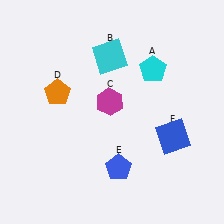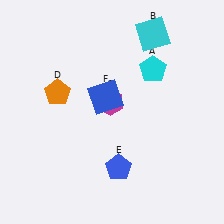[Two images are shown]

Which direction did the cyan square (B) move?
The cyan square (B) moved right.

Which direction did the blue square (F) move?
The blue square (F) moved left.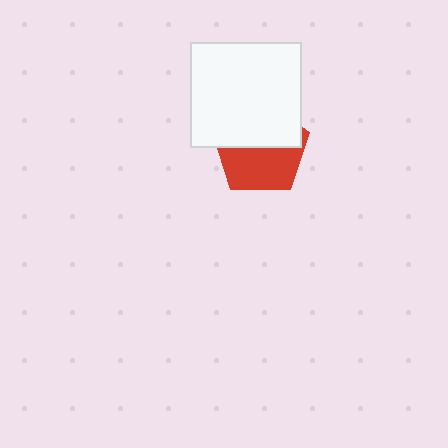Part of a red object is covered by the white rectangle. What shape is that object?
It is a pentagon.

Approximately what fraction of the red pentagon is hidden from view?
Roughly 48% of the red pentagon is hidden behind the white rectangle.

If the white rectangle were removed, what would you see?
You would see the complete red pentagon.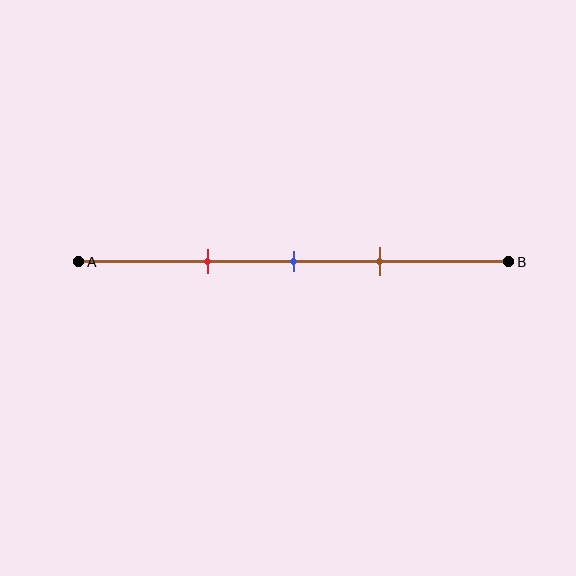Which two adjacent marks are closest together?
The blue and brown marks are the closest adjacent pair.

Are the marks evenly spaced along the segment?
Yes, the marks are approximately evenly spaced.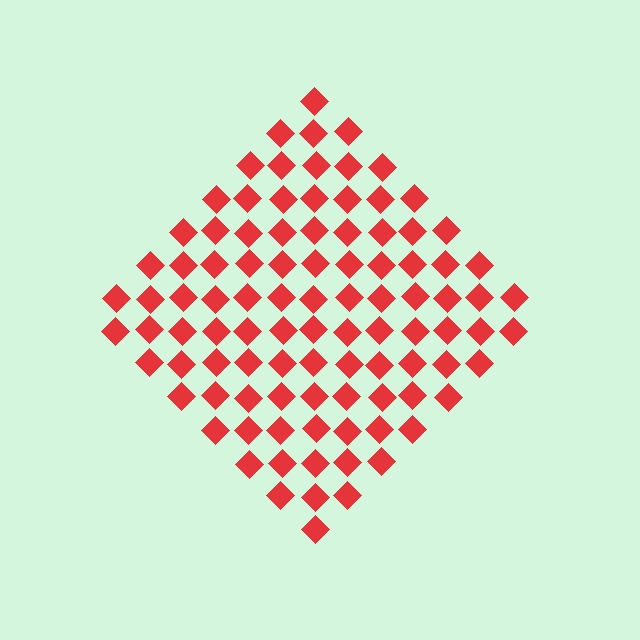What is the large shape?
The large shape is a diamond.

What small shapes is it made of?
It is made of small diamonds.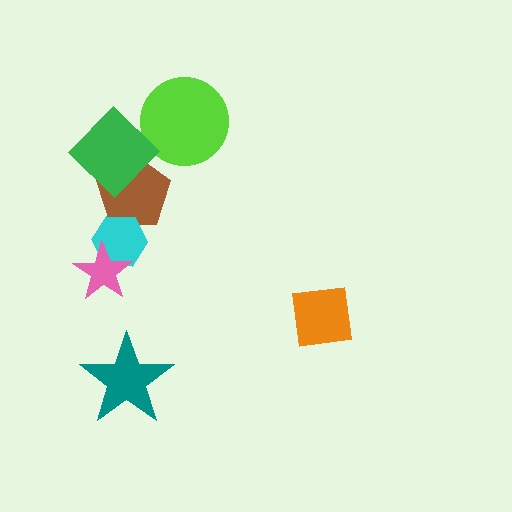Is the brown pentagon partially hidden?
Yes, it is partially covered by another shape.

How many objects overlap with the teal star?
0 objects overlap with the teal star.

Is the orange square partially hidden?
No, no other shape covers it.